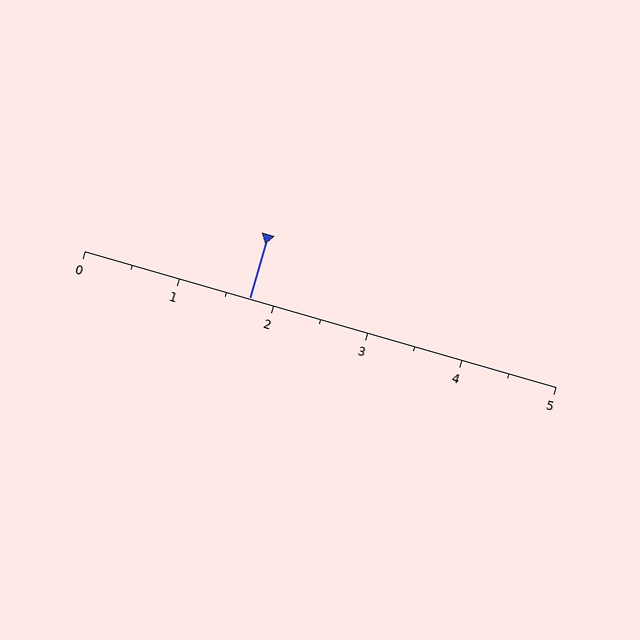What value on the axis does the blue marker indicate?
The marker indicates approximately 1.8.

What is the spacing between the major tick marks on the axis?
The major ticks are spaced 1 apart.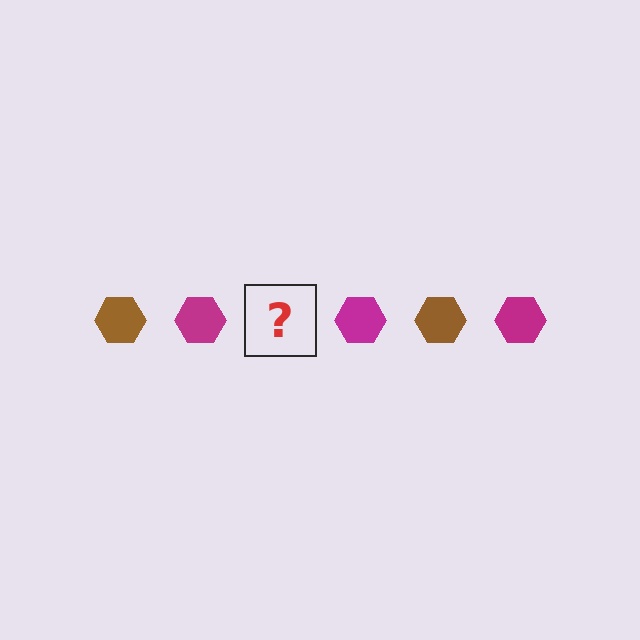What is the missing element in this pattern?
The missing element is a brown hexagon.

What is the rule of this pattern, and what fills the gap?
The rule is that the pattern cycles through brown, magenta hexagons. The gap should be filled with a brown hexagon.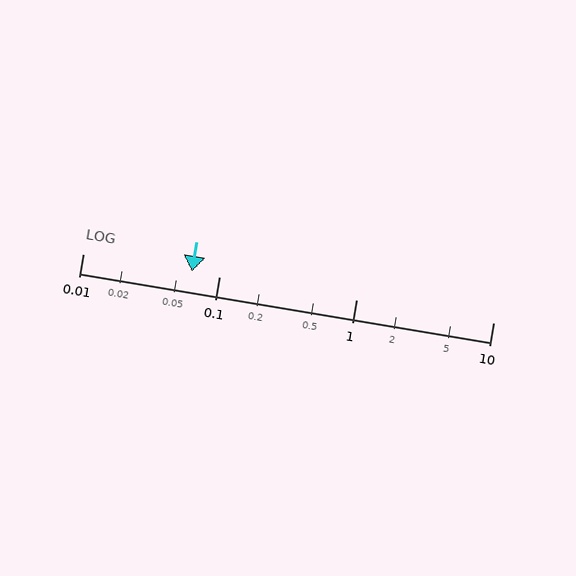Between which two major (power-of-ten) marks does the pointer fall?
The pointer is between 0.01 and 0.1.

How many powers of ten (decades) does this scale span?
The scale spans 3 decades, from 0.01 to 10.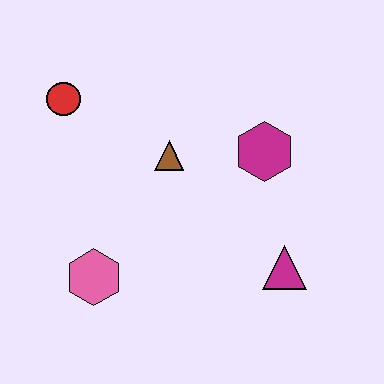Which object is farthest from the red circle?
The magenta triangle is farthest from the red circle.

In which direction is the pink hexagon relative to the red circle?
The pink hexagon is below the red circle.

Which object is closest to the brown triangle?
The magenta hexagon is closest to the brown triangle.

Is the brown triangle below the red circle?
Yes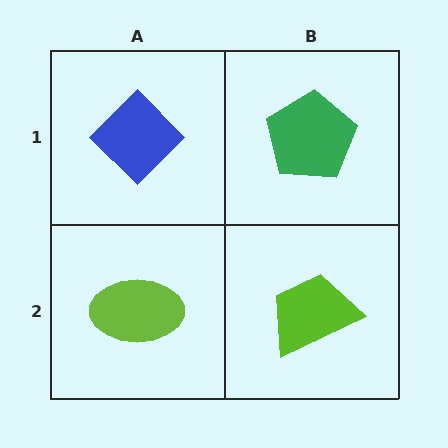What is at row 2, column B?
A lime trapezoid.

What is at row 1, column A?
A blue diamond.